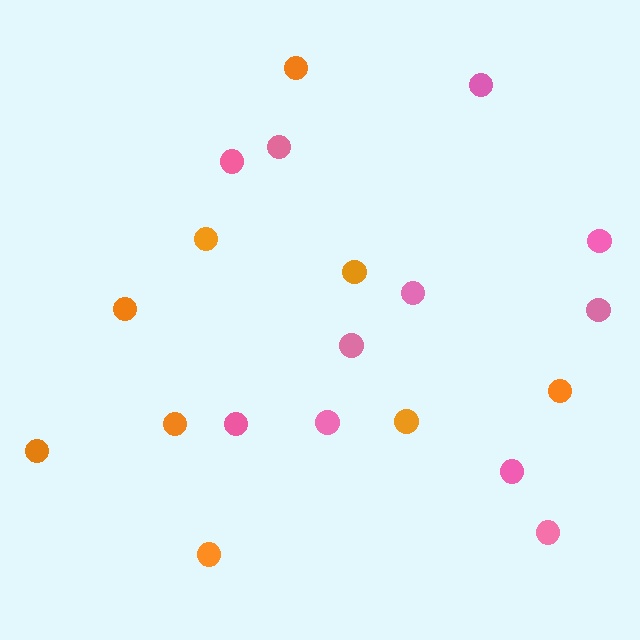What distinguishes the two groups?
There are 2 groups: one group of pink circles (11) and one group of orange circles (9).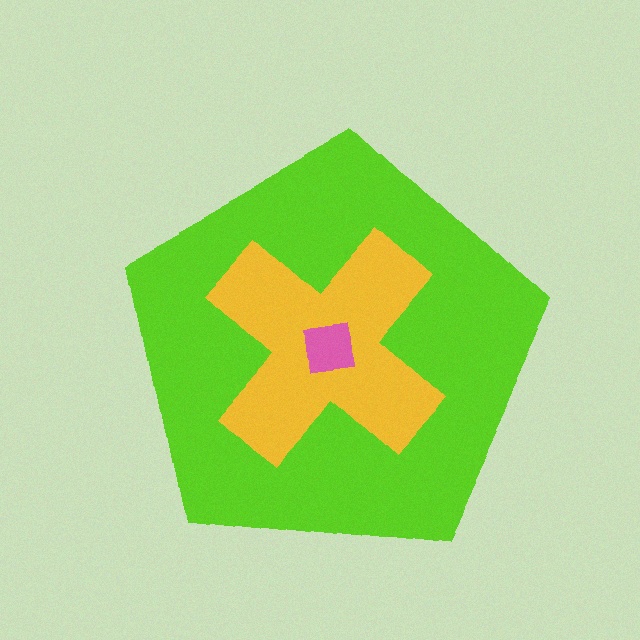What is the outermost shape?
The lime pentagon.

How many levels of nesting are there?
3.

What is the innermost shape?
The pink square.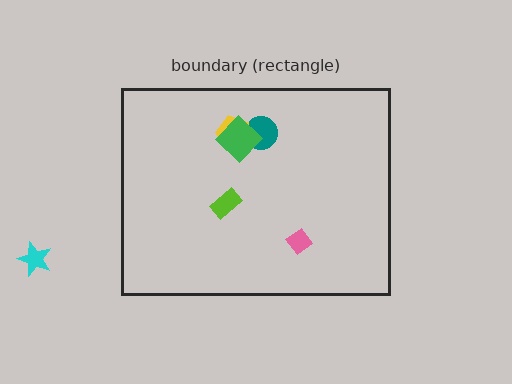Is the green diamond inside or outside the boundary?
Inside.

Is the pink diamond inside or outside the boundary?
Inside.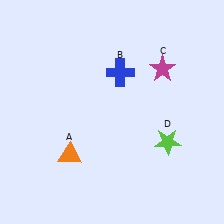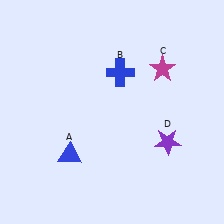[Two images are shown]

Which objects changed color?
A changed from orange to blue. D changed from lime to purple.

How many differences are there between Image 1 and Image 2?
There are 2 differences between the two images.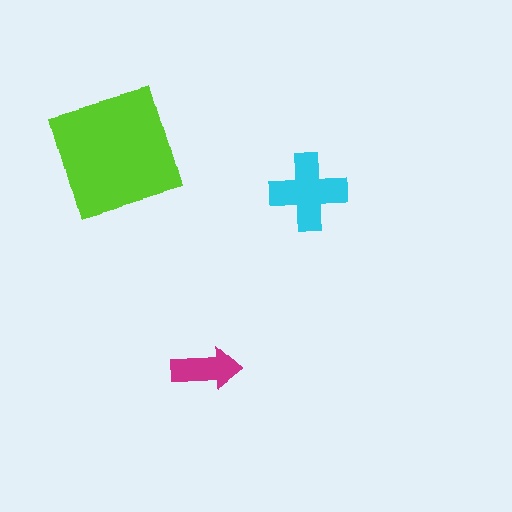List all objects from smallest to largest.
The magenta arrow, the cyan cross, the lime square.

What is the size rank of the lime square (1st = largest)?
1st.